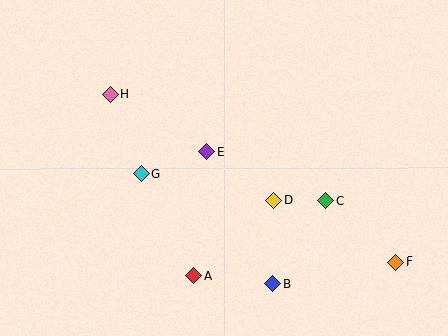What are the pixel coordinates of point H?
Point H is at (110, 94).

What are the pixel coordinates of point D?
Point D is at (274, 200).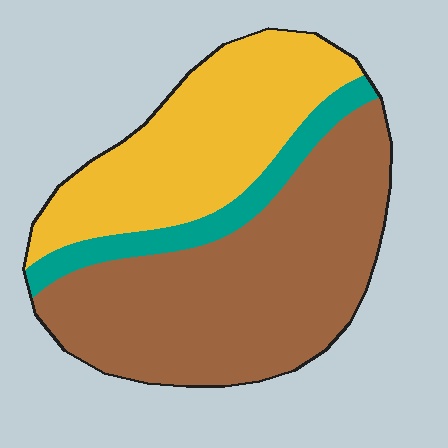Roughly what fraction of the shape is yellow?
Yellow covers 35% of the shape.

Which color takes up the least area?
Teal, at roughly 10%.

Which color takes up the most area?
Brown, at roughly 55%.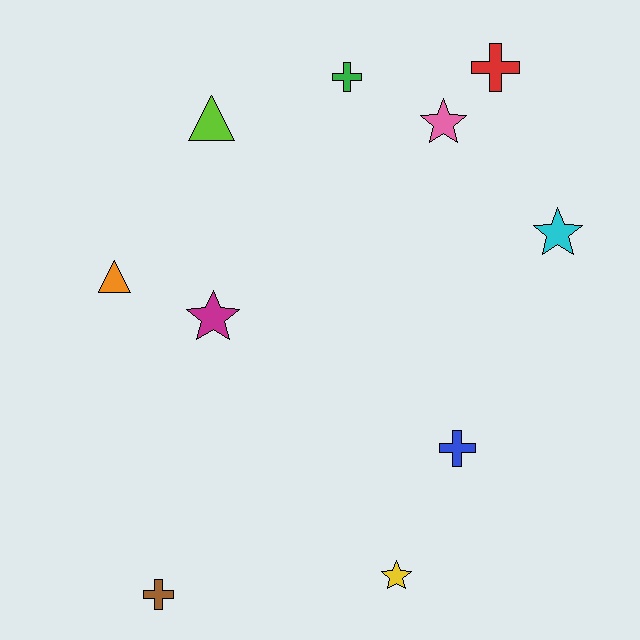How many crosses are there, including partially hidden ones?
There are 4 crosses.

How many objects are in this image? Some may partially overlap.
There are 10 objects.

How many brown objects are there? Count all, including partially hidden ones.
There is 1 brown object.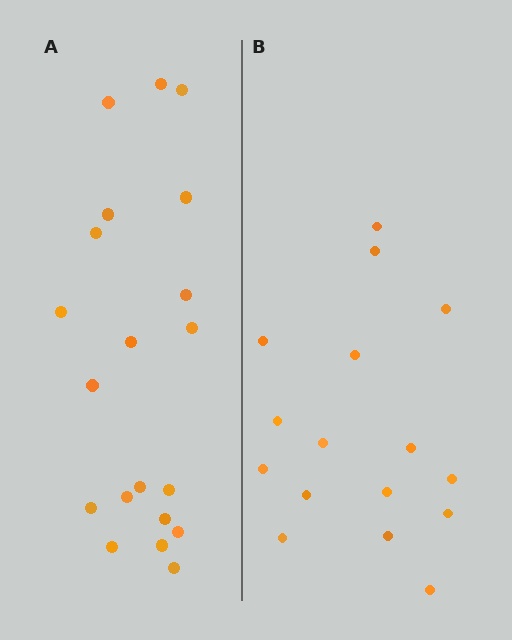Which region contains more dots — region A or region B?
Region A (the left region) has more dots.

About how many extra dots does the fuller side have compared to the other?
Region A has about 4 more dots than region B.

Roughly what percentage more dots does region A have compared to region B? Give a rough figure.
About 25% more.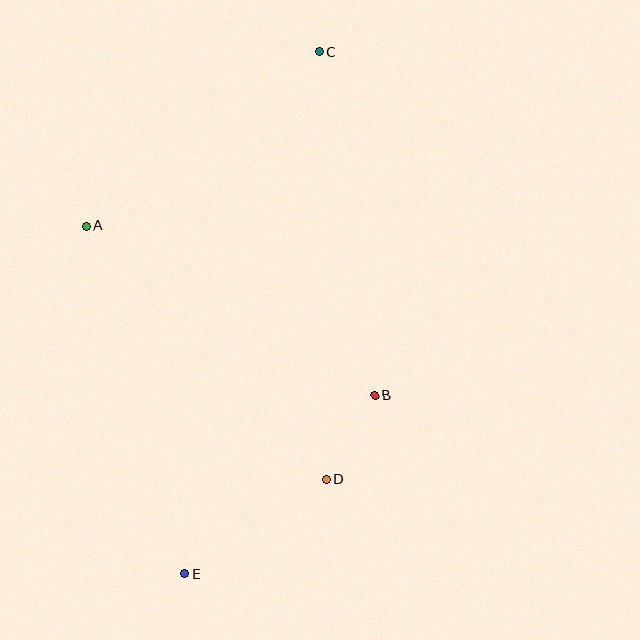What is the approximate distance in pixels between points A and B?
The distance between A and B is approximately 334 pixels.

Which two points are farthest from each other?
Points C and E are farthest from each other.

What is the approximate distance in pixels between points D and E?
The distance between D and E is approximately 170 pixels.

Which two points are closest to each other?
Points B and D are closest to each other.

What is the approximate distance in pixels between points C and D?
The distance between C and D is approximately 428 pixels.